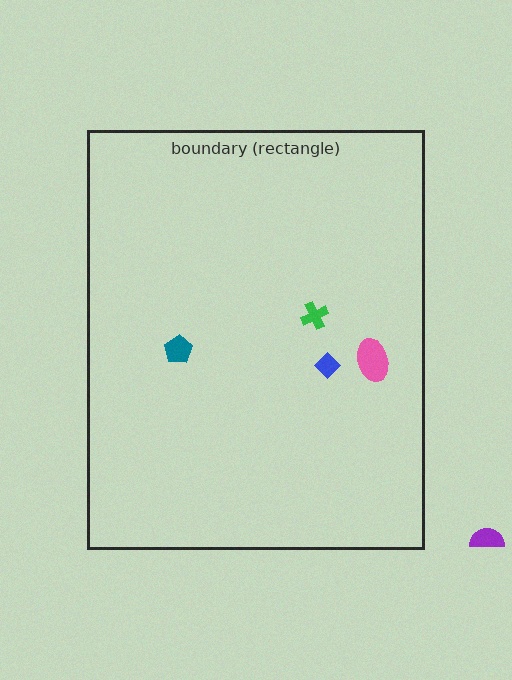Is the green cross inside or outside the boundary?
Inside.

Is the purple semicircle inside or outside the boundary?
Outside.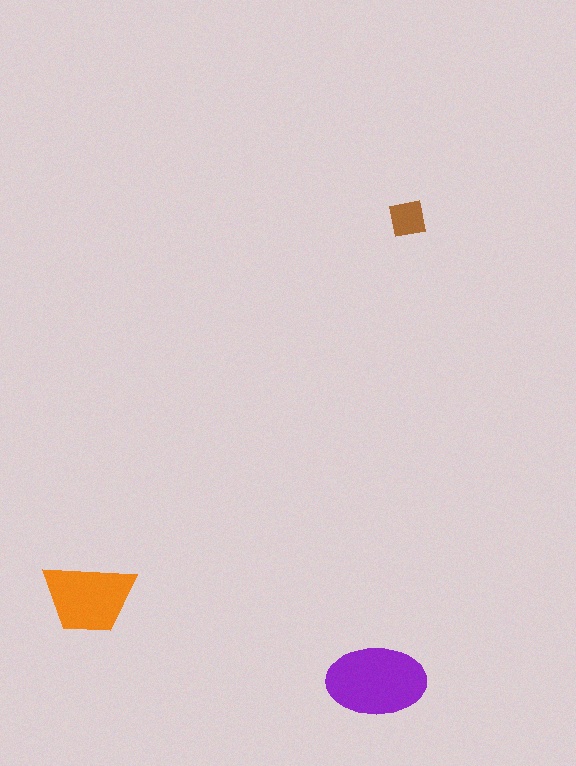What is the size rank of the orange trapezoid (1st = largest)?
2nd.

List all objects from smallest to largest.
The brown square, the orange trapezoid, the purple ellipse.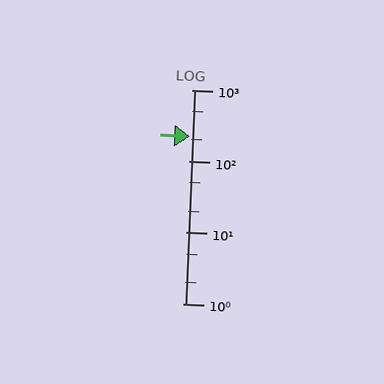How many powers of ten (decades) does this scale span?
The scale spans 3 decades, from 1 to 1000.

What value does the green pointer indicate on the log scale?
The pointer indicates approximately 220.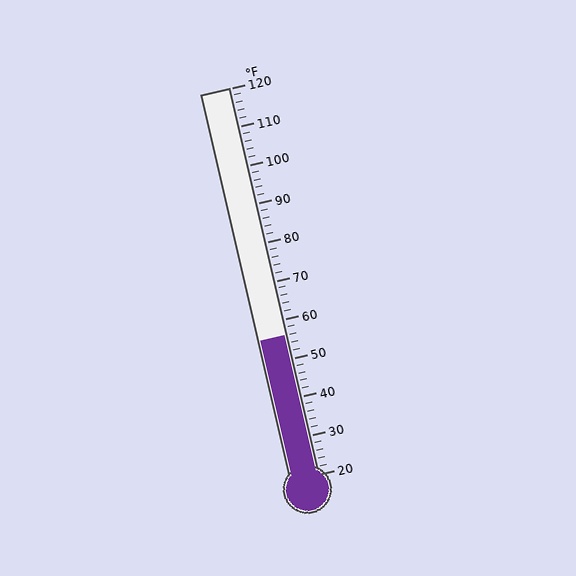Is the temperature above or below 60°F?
The temperature is below 60°F.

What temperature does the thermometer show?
The thermometer shows approximately 56°F.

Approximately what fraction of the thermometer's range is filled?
The thermometer is filled to approximately 35% of its range.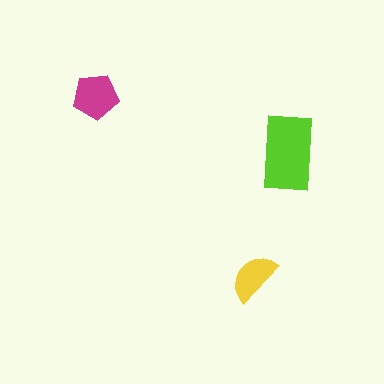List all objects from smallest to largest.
The yellow semicircle, the magenta pentagon, the lime rectangle.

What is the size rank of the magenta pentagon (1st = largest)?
2nd.